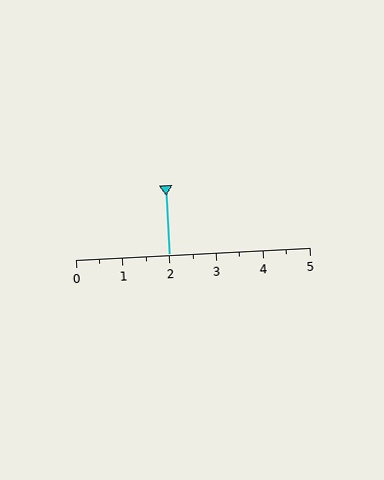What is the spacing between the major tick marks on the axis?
The major ticks are spaced 1 apart.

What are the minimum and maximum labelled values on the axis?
The axis runs from 0 to 5.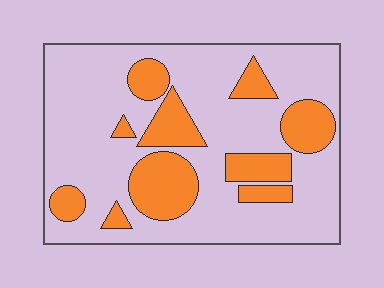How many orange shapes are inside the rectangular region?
10.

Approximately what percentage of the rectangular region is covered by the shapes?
Approximately 25%.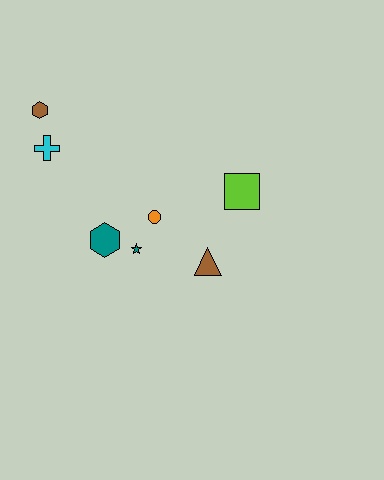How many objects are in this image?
There are 7 objects.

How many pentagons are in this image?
There are no pentagons.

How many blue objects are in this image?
There are no blue objects.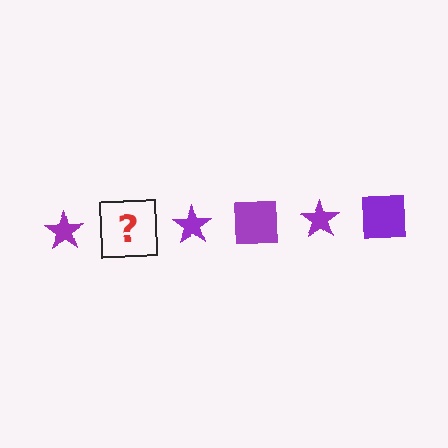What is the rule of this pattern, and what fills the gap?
The rule is that the pattern cycles through star, square shapes in purple. The gap should be filled with a purple square.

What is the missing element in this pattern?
The missing element is a purple square.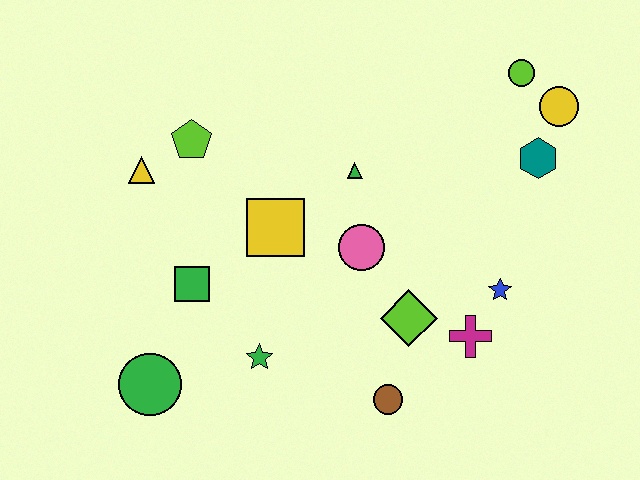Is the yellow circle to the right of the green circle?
Yes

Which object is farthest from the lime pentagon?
The yellow circle is farthest from the lime pentagon.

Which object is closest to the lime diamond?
The magenta cross is closest to the lime diamond.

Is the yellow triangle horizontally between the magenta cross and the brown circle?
No